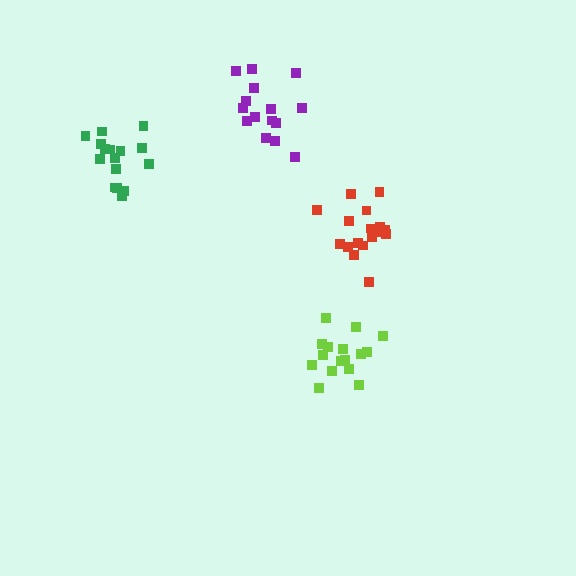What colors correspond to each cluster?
The clusters are colored: red, lime, purple, green.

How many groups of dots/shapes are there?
There are 4 groups.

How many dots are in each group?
Group 1: 19 dots, Group 2: 16 dots, Group 3: 15 dots, Group 4: 16 dots (66 total).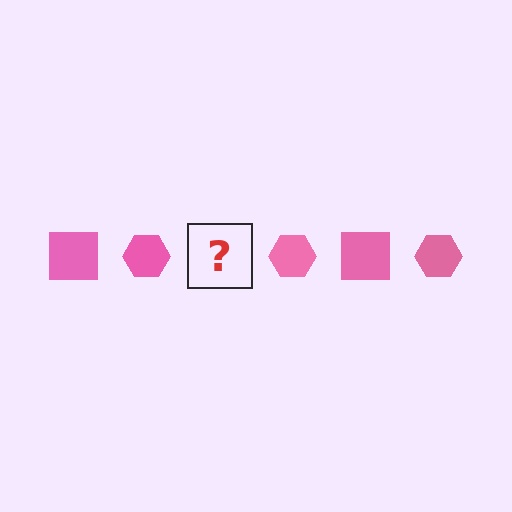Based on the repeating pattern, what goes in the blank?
The blank should be a pink square.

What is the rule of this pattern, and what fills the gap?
The rule is that the pattern cycles through square, hexagon shapes in pink. The gap should be filled with a pink square.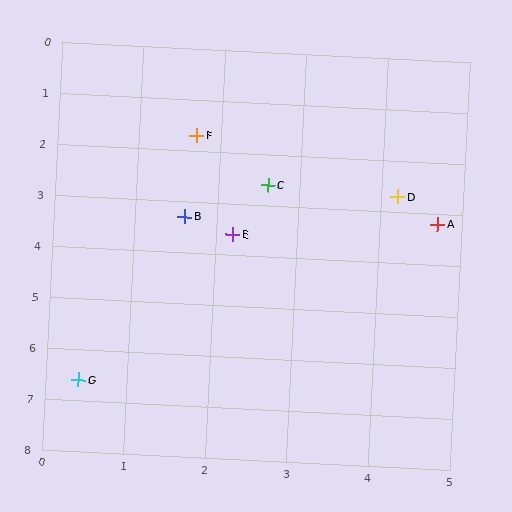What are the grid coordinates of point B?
Point B is at approximately (1.6, 3.3).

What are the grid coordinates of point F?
Point F is at approximately (1.7, 1.7).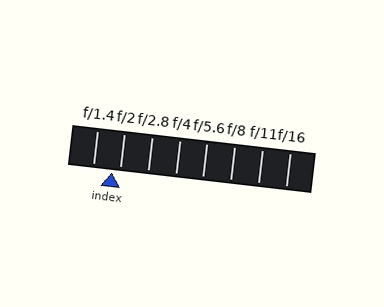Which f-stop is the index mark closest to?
The index mark is closest to f/2.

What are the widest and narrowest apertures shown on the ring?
The widest aperture shown is f/1.4 and the narrowest is f/16.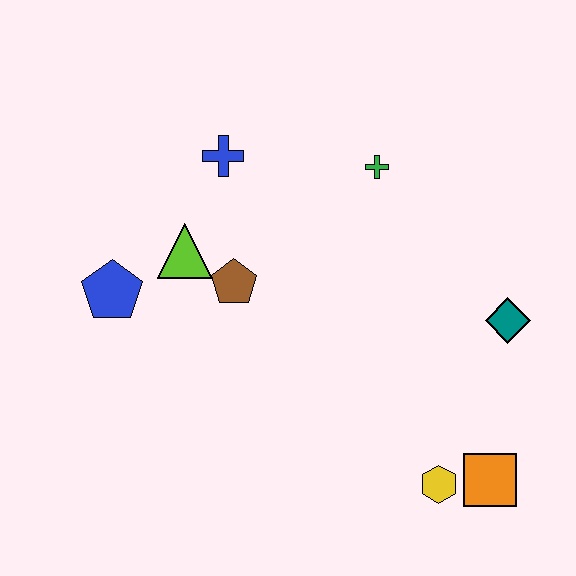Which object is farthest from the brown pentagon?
The orange square is farthest from the brown pentagon.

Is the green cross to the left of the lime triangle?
No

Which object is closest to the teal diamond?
The orange square is closest to the teal diamond.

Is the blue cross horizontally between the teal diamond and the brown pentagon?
No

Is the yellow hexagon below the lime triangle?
Yes